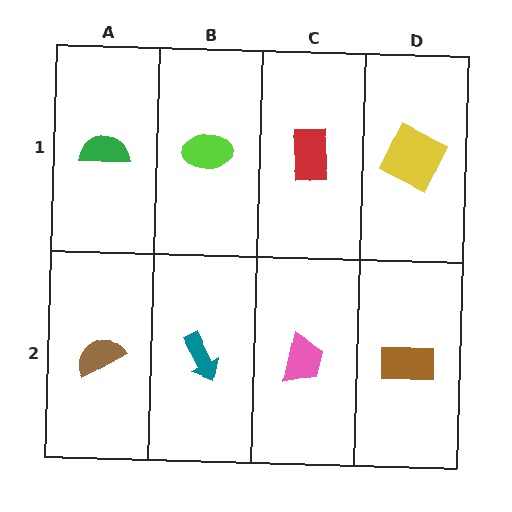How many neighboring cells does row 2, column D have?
2.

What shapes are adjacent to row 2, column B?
A lime ellipse (row 1, column B), a brown semicircle (row 2, column A), a pink trapezoid (row 2, column C).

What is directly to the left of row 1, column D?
A red rectangle.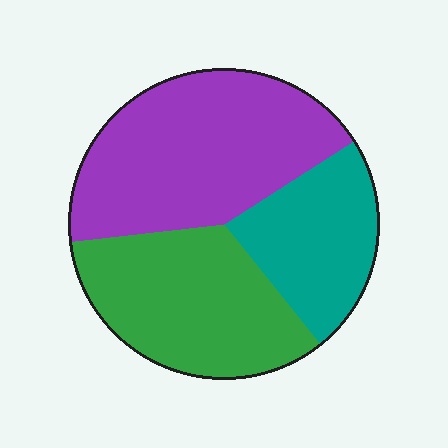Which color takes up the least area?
Teal, at roughly 25%.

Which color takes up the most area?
Purple, at roughly 45%.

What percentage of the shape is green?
Green covers roughly 35% of the shape.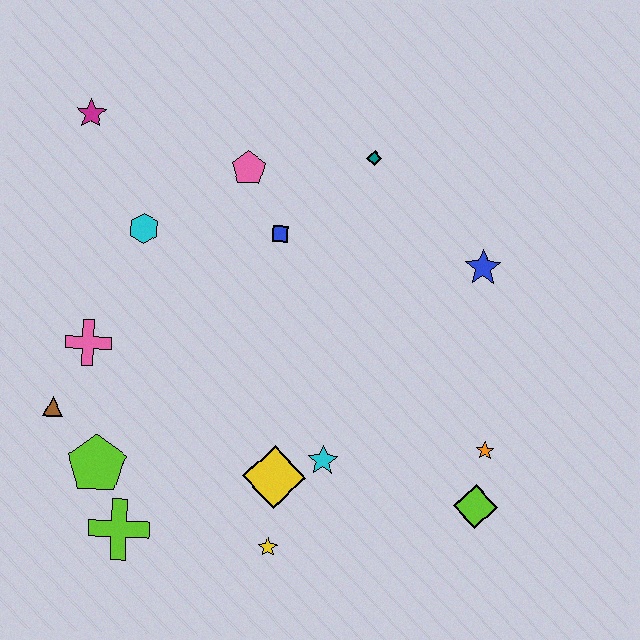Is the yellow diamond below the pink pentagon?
Yes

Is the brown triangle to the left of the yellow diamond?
Yes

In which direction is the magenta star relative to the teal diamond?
The magenta star is to the left of the teal diamond.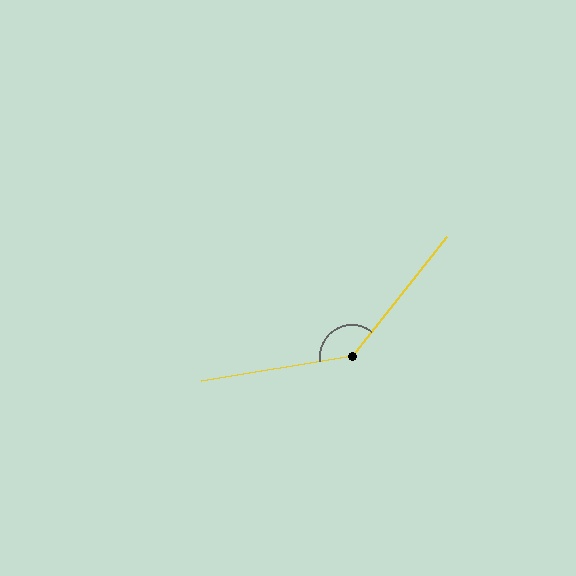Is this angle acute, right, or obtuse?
It is obtuse.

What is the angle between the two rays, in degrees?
Approximately 138 degrees.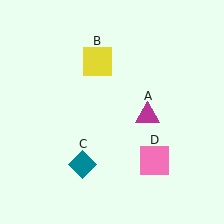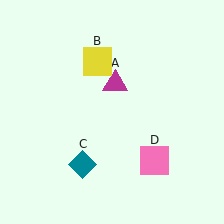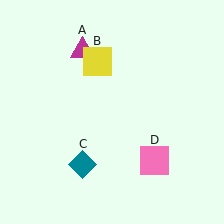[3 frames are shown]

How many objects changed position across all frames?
1 object changed position: magenta triangle (object A).